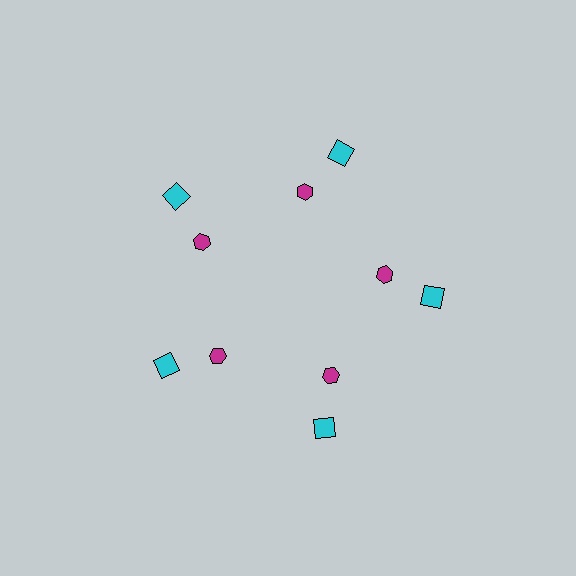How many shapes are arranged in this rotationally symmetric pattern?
There are 10 shapes, arranged in 5 groups of 2.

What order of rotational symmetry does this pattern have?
This pattern has 5-fold rotational symmetry.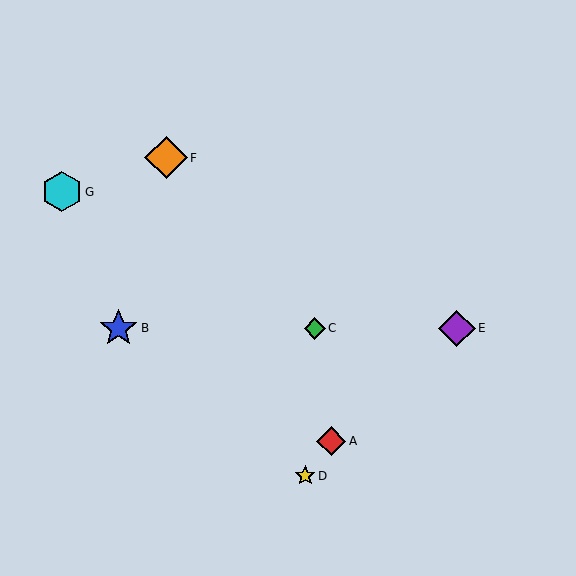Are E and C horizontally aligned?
Yes, both are at y≈328.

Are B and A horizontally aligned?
No, B is at y≈328 and A is at y≈441.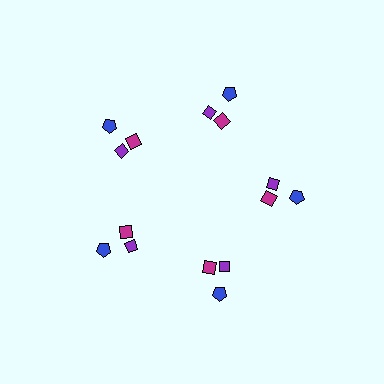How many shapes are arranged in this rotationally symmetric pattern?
There are 15 shapes, arranged in 5 groups of 3.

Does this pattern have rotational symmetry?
Yes, this pattern has 5-fold rotational symmetry. It looks the same after rotating 72 degrees around the center.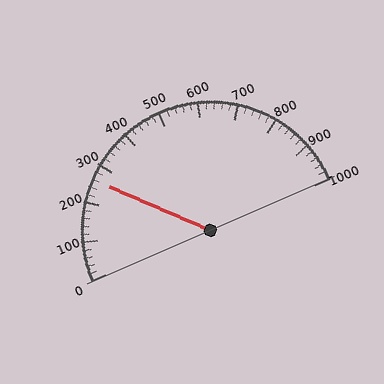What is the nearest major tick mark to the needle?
The nearest major tick mark is 300.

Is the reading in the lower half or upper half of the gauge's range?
The reading is in the lower half of the range (0 to 1000).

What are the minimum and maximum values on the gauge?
The gauge ranges from 0 to 1000.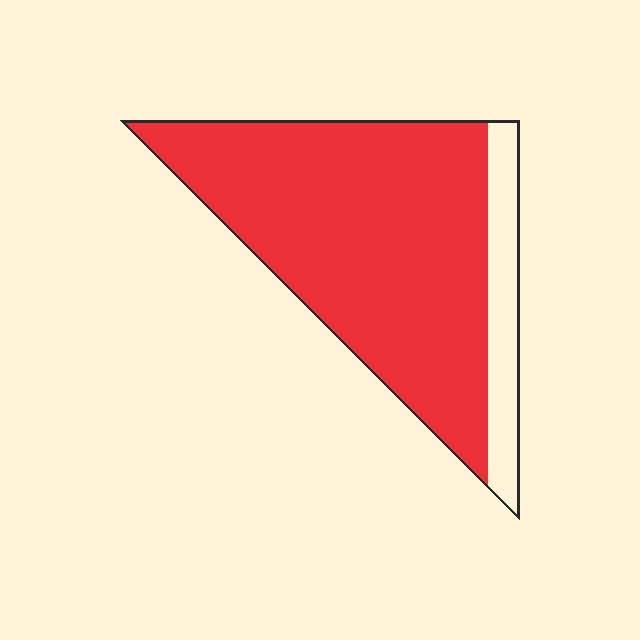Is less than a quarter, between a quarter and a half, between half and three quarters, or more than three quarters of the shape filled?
More than three quarters.